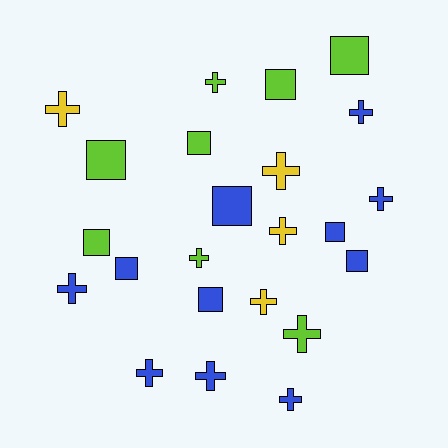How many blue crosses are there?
There are 6 blue crosses.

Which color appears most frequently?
Blue, with 11 objects.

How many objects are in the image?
There are 23 objects.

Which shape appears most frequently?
Cross, with 13 objects.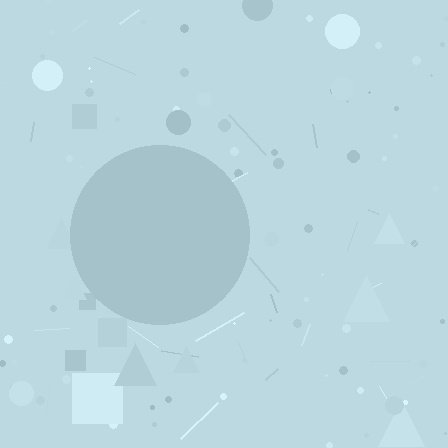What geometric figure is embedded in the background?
A circle is embedded in the background.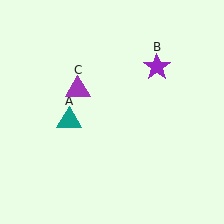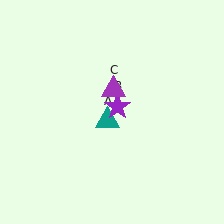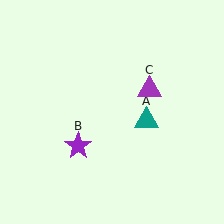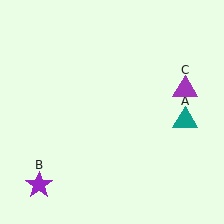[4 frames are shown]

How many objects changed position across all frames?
3 objects changed position: teal triangle (object A), purple star (object B), purple triangle (object C).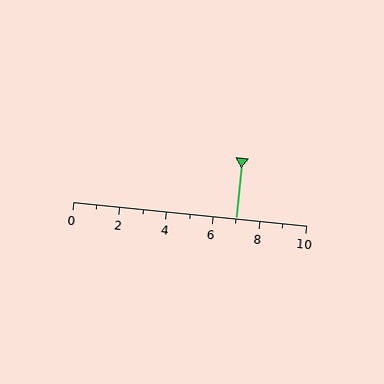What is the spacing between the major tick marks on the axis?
The major ticks are spaced 2 apart.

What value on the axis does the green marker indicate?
The marker indicates approximately 7.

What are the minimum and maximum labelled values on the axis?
The axis runs from 0 to 10.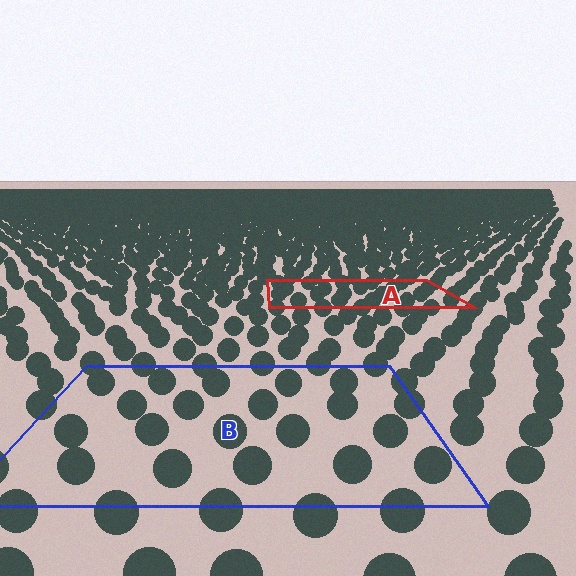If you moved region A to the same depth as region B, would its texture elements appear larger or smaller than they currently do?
They would appear larger. At a closer depth, the same texture elements are projected at a bigger on-screen size.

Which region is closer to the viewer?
Region B is closer. The texture elements there are larger and more spread out.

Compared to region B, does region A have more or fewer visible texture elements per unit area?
Region A has more texture elements per unit area — they are packed more densely because it is farther away.